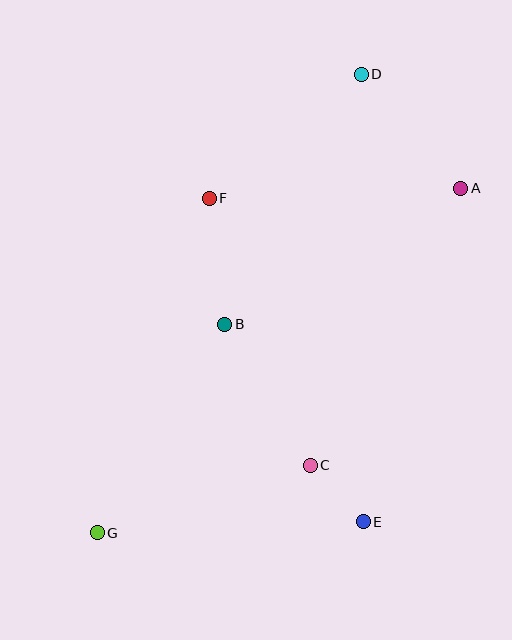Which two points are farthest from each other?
Points D and G are farthest from each other.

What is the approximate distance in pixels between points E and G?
The distance between E and G is approximately 266 pixels.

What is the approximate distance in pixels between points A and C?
The distance between A and C is approximately 315 pixels.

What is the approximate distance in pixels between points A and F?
The distance between A and F is approximately 252 pixels.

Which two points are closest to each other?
Points C and E are closest to each other.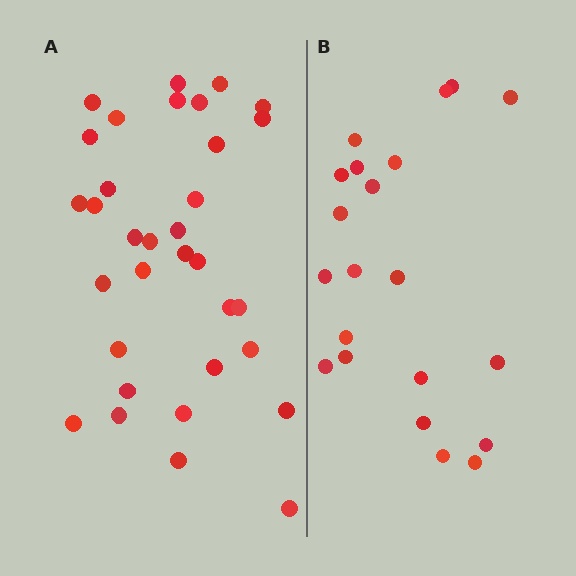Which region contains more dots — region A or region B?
Region A (the left region) has more dots.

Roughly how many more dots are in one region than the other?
Region A has roughly 12 or so more dots than region B.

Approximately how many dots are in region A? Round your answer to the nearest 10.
About 30 dots. (The exact count is 33, which rounds to 30.)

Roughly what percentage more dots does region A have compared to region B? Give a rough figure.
About 55% more.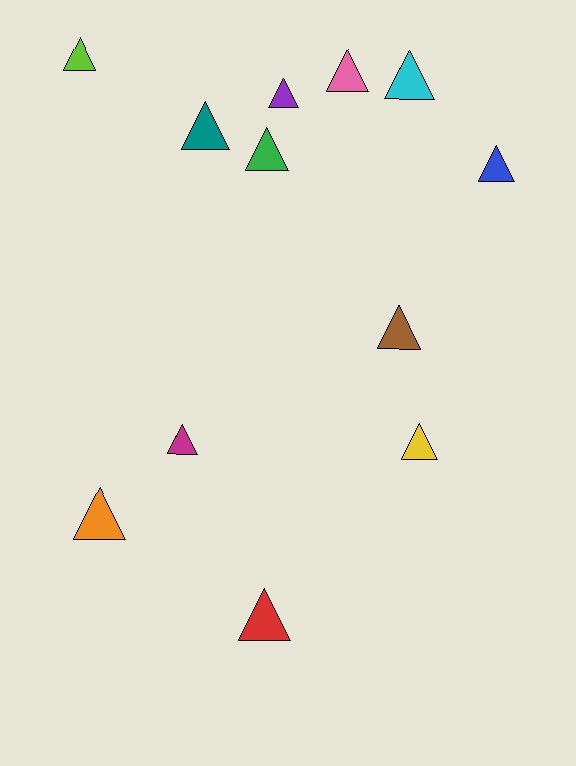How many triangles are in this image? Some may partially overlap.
There are 12 triangles.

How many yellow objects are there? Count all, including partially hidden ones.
There is 1 yellow object.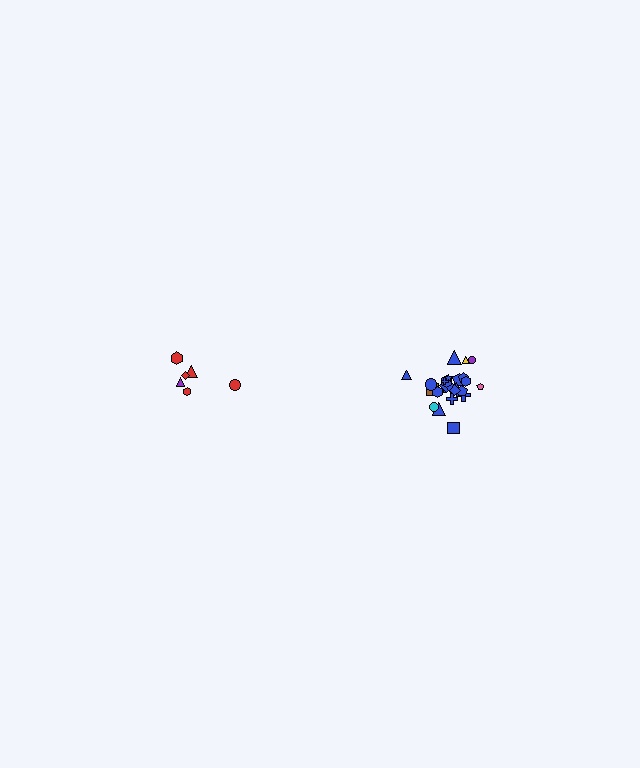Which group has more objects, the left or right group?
The right group.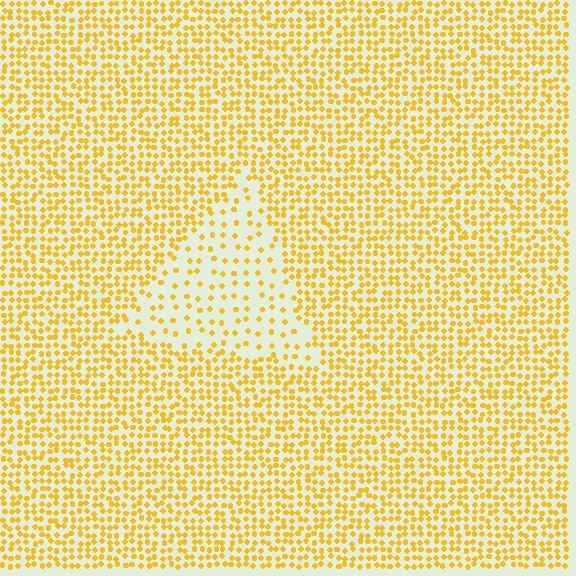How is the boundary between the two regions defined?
The boundary is defined by a change in element density (approximately 2.5x ratio). All elements are the same color, size, and shape.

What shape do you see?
I see a triangle.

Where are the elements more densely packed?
The elements are more densely packed outside the triangle boundary.